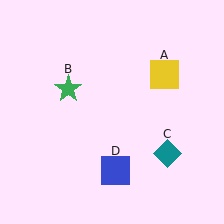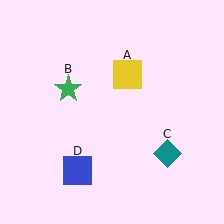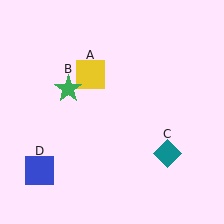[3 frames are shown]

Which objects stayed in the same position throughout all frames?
Green star (object B) and teal diamond (object C) remained stationary.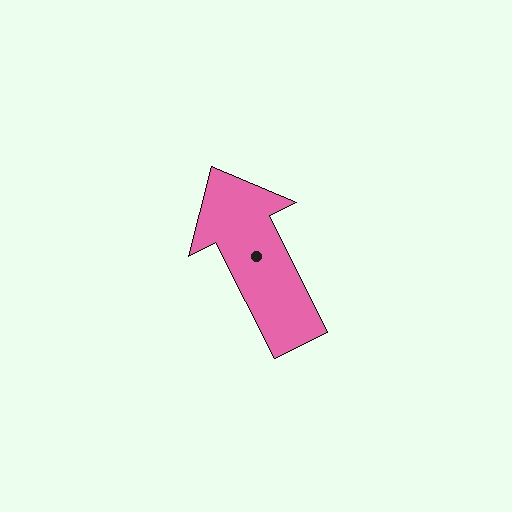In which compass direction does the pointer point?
Northwest.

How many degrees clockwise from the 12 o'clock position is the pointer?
Approximately 333 degrees.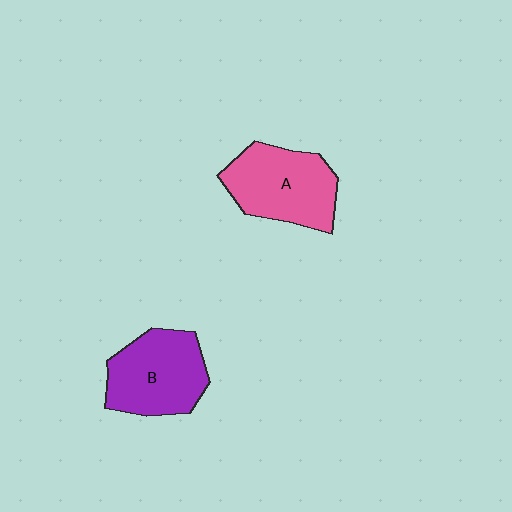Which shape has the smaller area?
Shape B (purple).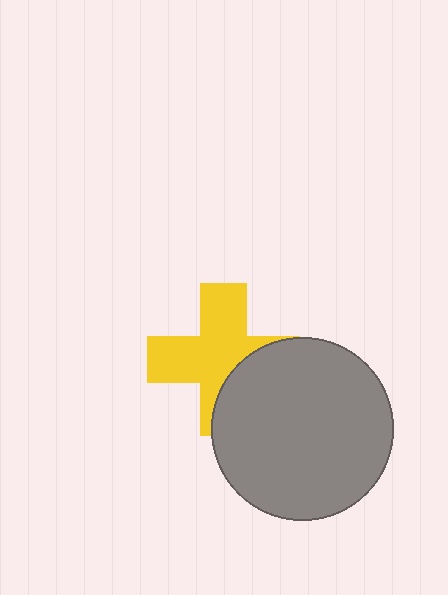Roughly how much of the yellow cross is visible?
Most of it is visible (roughly 66%).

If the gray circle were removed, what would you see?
You would see the complete yellow cross.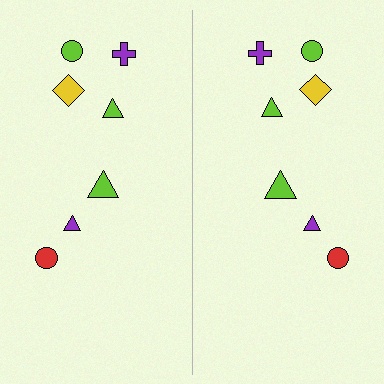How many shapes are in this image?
There are 14 shapes in this image.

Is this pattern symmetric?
Yes, this pattern has bilateral (reflection) symmetry.